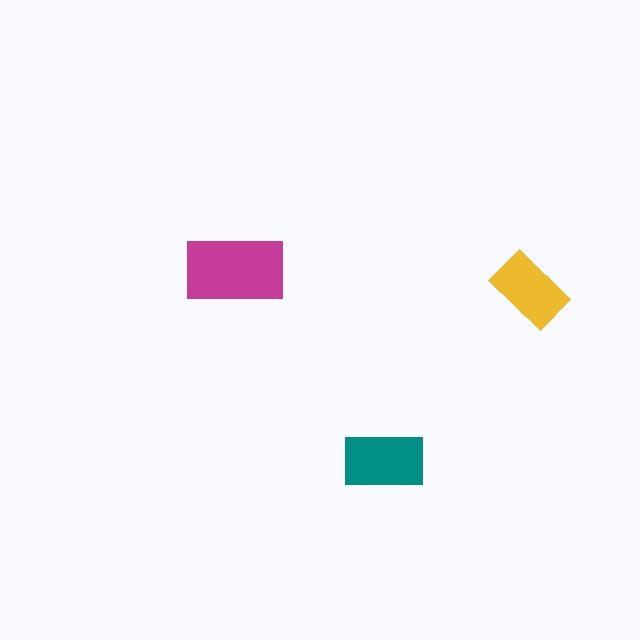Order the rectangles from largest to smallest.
the magenta one, the teal one, the yellow one.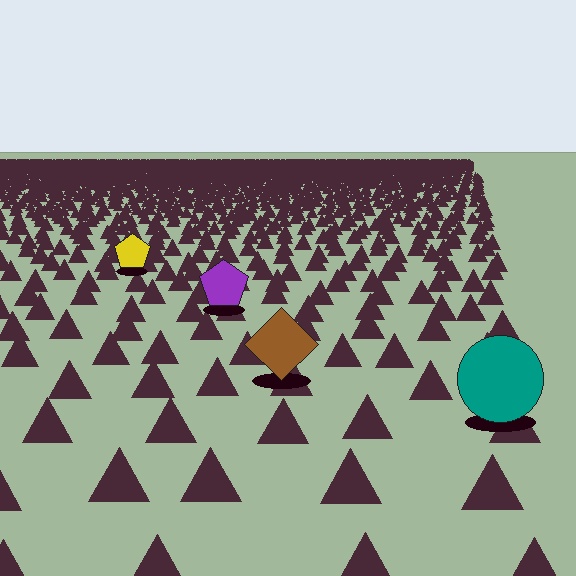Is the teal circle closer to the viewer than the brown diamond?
Yes. The teal circle is closer — you can tell from the texture gradient: the ground texture is coarser near it.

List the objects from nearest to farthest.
From nearest to farthest: the teal circle, the brown diamond, the purple pentagon, the yellow pentagon.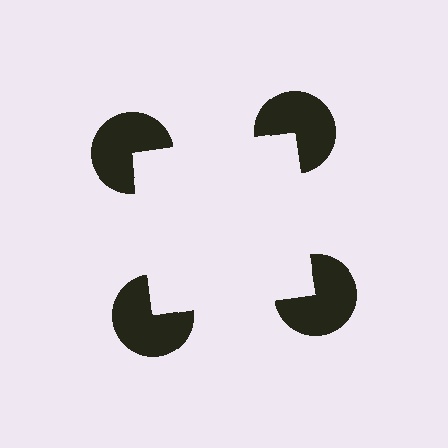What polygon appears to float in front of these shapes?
An illusory square — its edges are inferred from the aligned wedge cuts in the pac-man discs, not physically drawn.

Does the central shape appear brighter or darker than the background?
It typically appears slightly brighter than the background, even though no actual brightness change is drawn.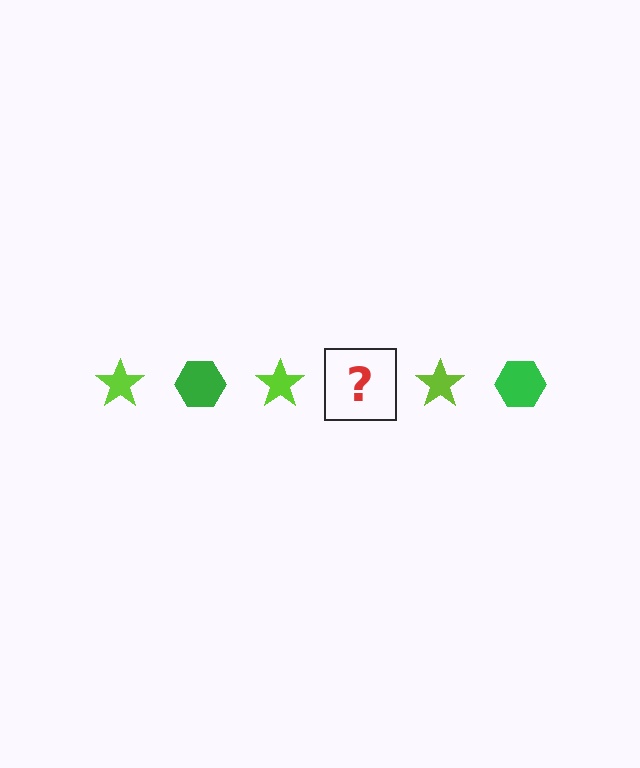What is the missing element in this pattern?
The missing element is a green hexagon.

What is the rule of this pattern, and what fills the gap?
The rule is that the pattern alternates between lime star and green hexagon. The gap should be filled with a green hexagon.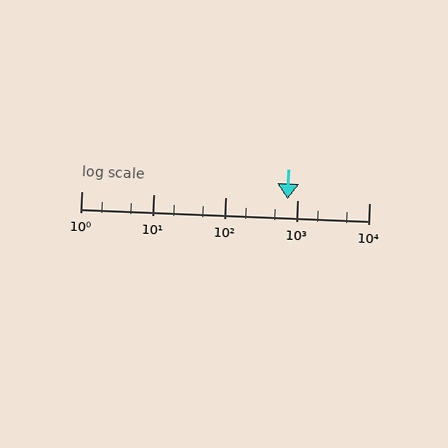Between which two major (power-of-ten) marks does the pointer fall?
The pointer is between 100 and 1000.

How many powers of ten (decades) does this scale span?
The scale spans 4 decades, from 1 to 10000.